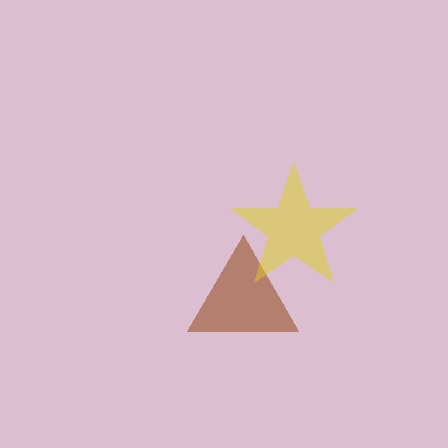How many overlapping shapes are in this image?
There are 2 overlapping shapes in the image.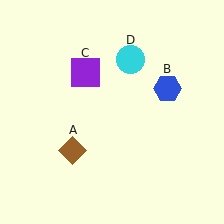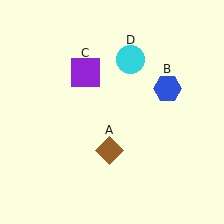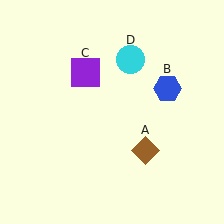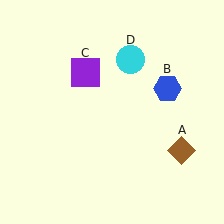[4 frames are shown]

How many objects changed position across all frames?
1 object changed position: brown diamond (object A).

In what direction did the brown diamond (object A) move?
The brown diamond (object A) moved right.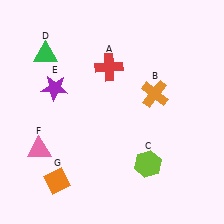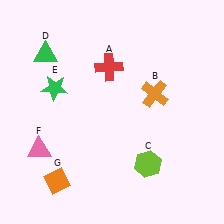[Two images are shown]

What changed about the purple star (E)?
In Image 1, E is purple. In Image 2, it changed to green.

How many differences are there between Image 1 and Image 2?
There is 1 difference between the two images.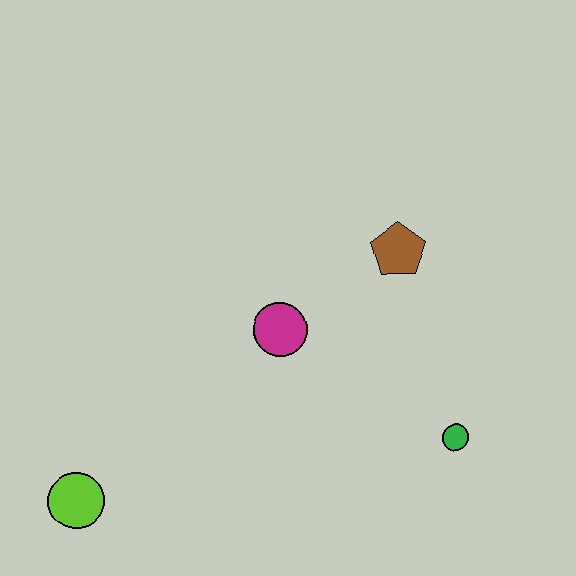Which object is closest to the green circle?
The brown pentagon is closest to the green circle.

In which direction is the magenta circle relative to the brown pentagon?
The magenta circle is to the left of the brown pentagon.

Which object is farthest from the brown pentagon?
The lime circle is farthest from the brown pentagon.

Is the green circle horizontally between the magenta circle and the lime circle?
No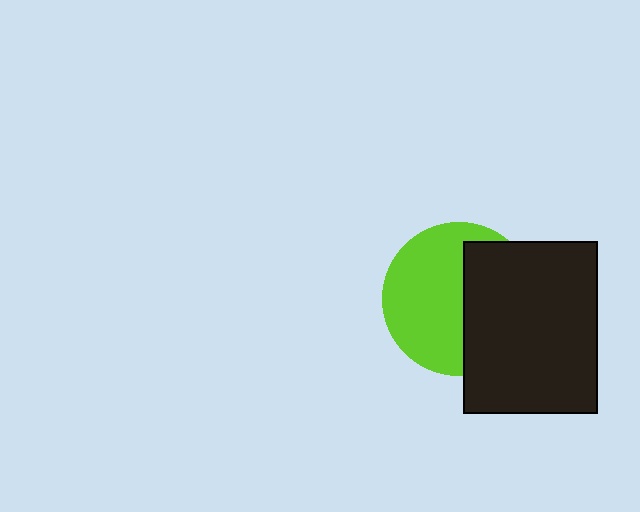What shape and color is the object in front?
The object in front is a black rectangle.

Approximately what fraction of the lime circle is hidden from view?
Roughly 43% of the lime circle is hidden behind the black rectangle.